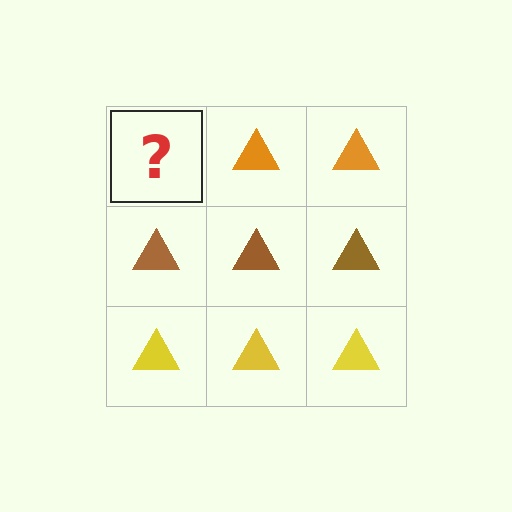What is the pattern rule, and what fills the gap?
The rule is that each row has a consistent color. The gap should be filled with an orange triangle.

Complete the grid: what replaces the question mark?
The question mark should be replaced with an orange triangle.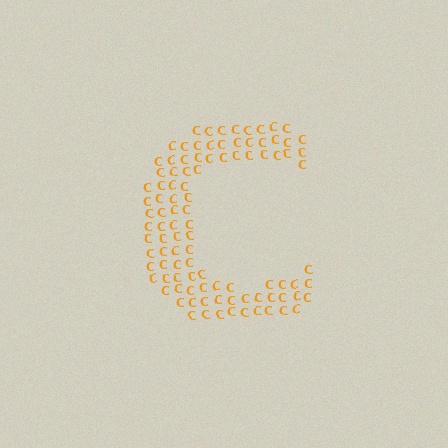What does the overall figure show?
The overall figure shows the letter C.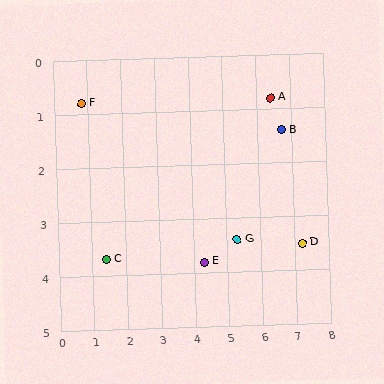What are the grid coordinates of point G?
Point G is at approximately (5.3, 3.4).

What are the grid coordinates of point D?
Point D is at approximately (7.2, 3.5).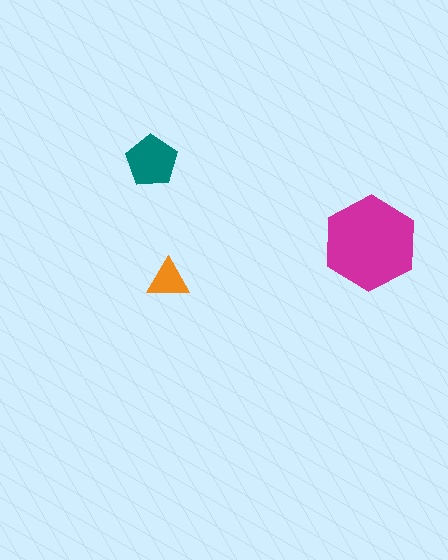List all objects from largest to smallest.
The magenta hexagon, the teal pentagon, the orange triangle.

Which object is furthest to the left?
The teal pentagon is leftmost.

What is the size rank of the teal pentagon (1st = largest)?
2nd.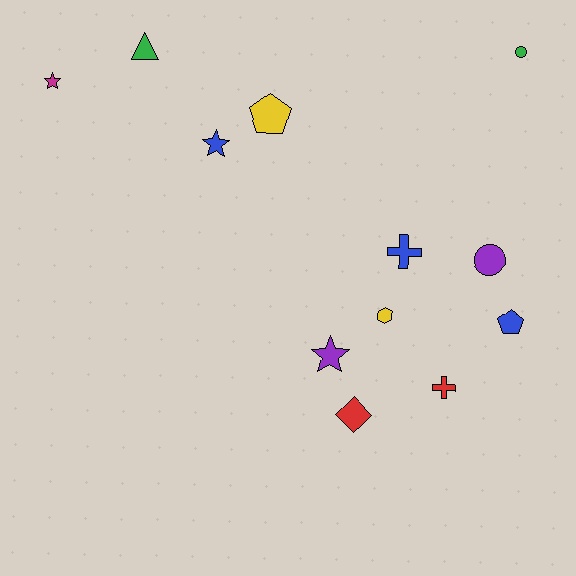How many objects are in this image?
There are 12 objects.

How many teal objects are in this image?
There are no teal objects.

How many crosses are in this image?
There are 2 crosses.